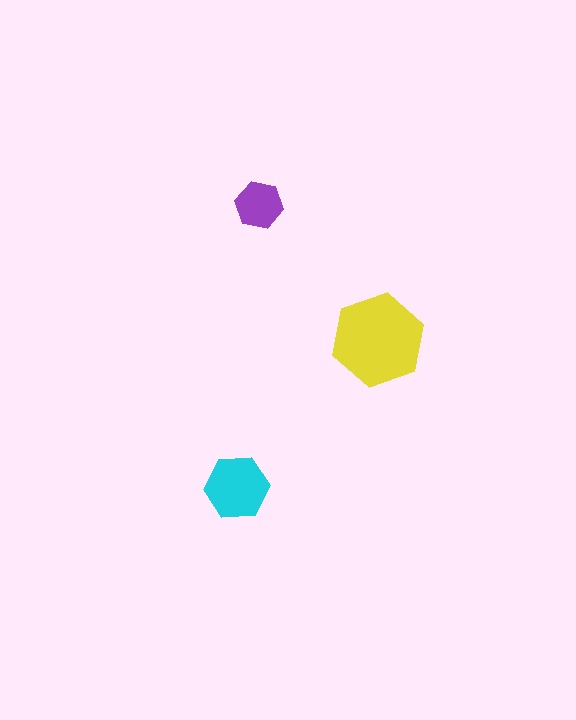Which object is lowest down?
The cyan hexagon is bottommost.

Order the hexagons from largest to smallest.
the yellow one, the cyan one, the purple one.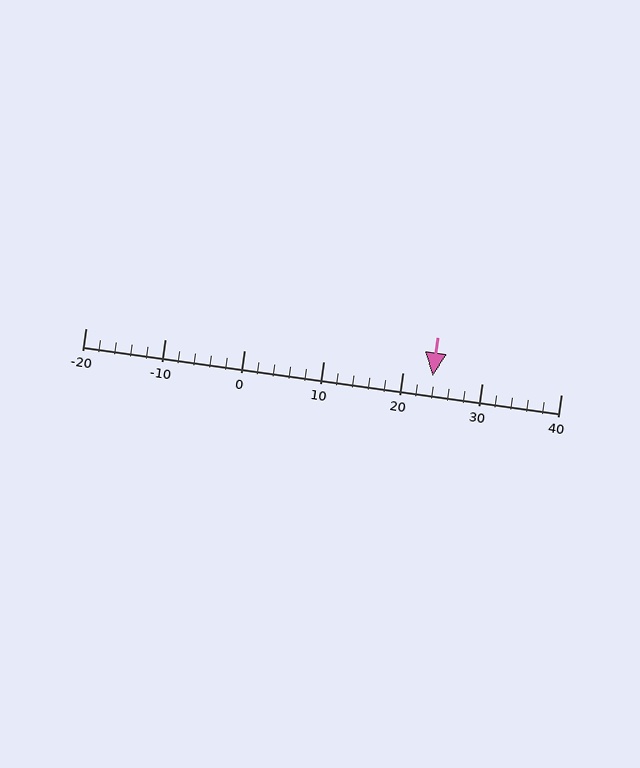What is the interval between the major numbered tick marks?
The major tick marks are spaced 10 units apart.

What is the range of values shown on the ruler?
The ruler shows values from -20 to 40.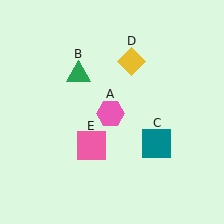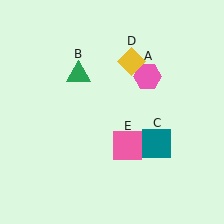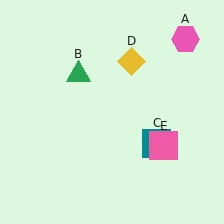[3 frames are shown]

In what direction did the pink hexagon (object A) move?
The pink hexagon (object A) moved up and to the right.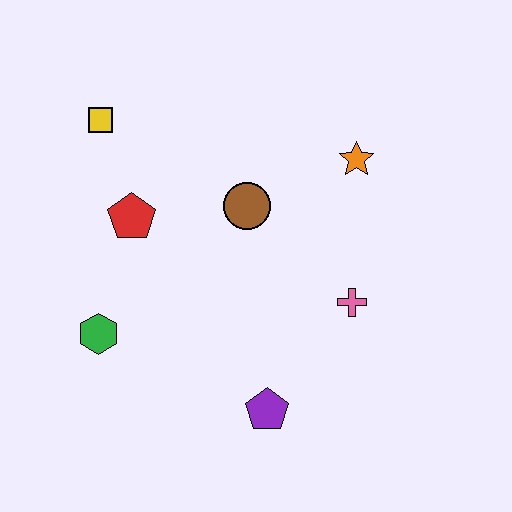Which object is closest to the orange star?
The brown circle is closest to the orange star.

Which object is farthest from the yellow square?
The purple pentagon is farthest from the yellow square.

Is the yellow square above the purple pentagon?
Yes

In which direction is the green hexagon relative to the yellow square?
The green hexagon is below the yellow square.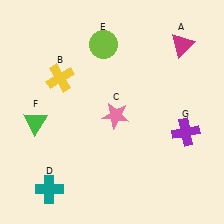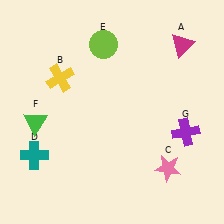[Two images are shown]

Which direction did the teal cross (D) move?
The teal cross (D) moved up.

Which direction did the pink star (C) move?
The pink star (C) moved down.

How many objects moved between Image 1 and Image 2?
2 objects moved between the two images.